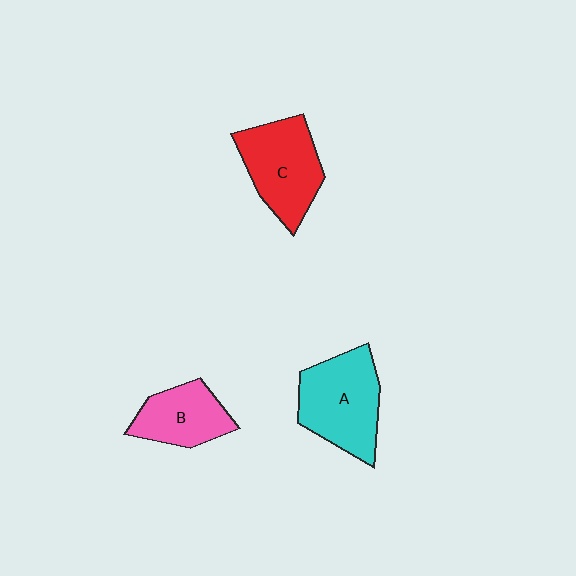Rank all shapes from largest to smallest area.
From largest to smallest: A (cyan), C (red), B (pink).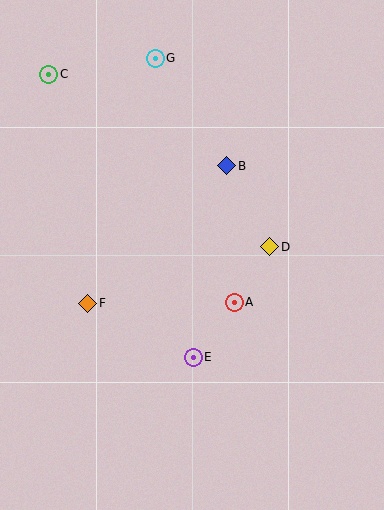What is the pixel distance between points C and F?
The distance between C and F is 232 pixels.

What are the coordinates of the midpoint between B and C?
The midpoint between B and C is at (138, 120).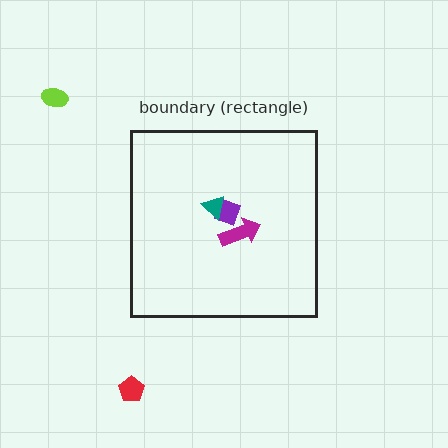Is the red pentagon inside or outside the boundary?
Outside.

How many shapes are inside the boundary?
3 inside, 2 outside.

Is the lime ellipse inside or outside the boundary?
Outside.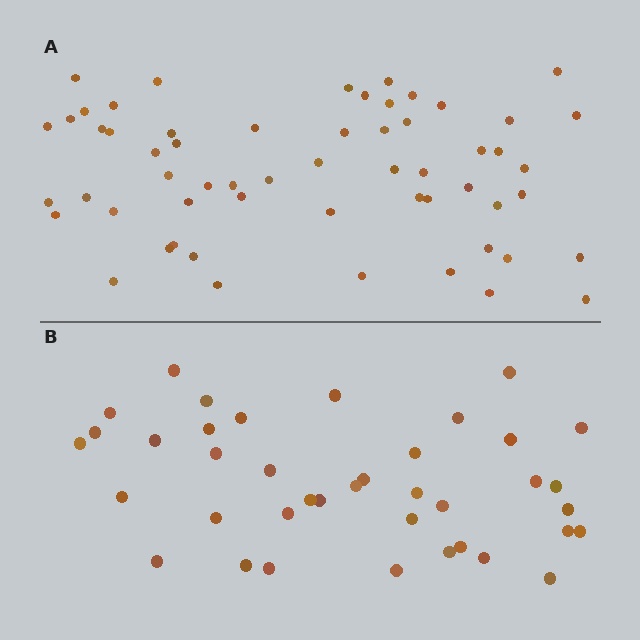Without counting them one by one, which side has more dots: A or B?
Region A (the top region) has more dots.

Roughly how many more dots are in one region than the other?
Region A has approximately 20 more dots than region B.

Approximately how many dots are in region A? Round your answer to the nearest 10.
About 60 dots. (The exact count is 58, which rounds to 60.)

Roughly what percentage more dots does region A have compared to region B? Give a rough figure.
About 50% more.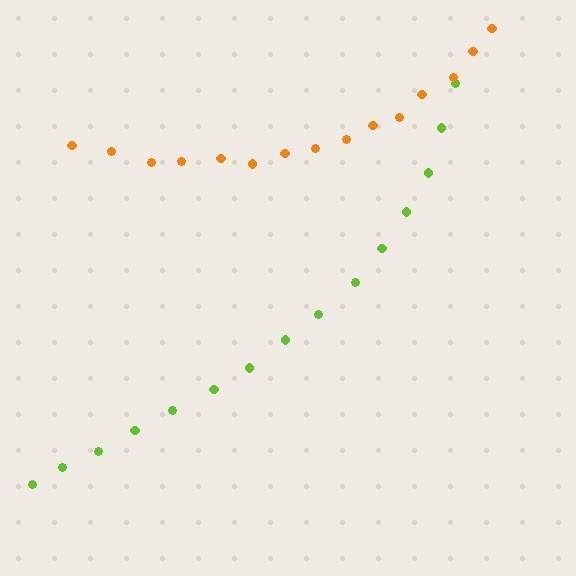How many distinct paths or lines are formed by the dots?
There are 2 distinct paths.